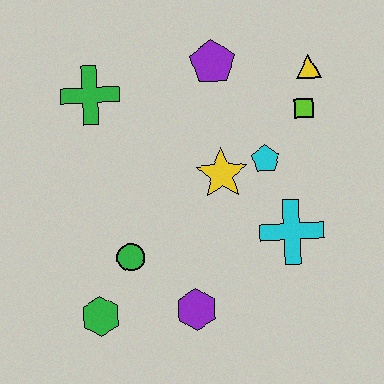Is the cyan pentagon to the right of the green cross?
Yes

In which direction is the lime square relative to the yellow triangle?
The lime square is below the yellow triangle.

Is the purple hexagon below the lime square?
Yes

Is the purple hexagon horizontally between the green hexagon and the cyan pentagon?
Yes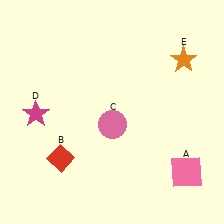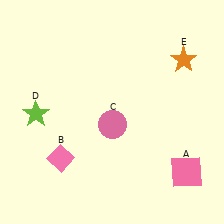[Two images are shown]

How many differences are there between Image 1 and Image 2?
There are 2 differences between the two images.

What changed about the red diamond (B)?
In Image 1, B is red. In Image 2, it changed to pink.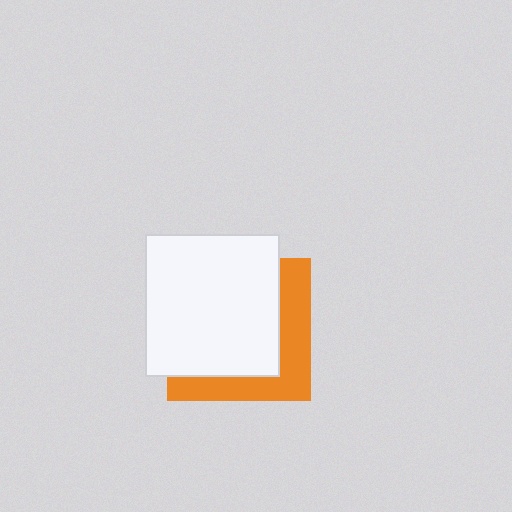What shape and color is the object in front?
The object in front is a white rectangle.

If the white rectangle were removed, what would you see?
You would see the complete orange square.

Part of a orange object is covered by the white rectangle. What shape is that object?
It is a square.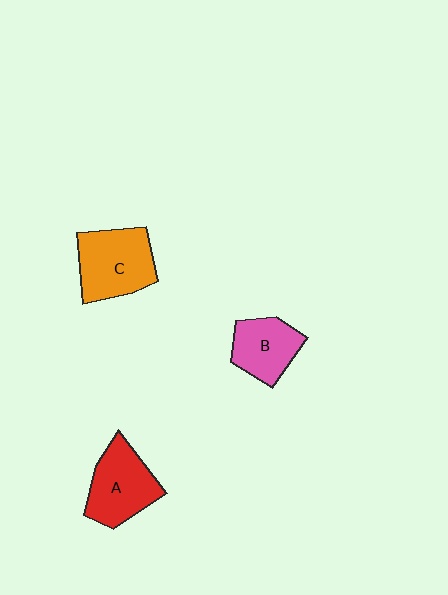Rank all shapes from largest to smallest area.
From largest to smallest: C (orange), A (red), B (pink).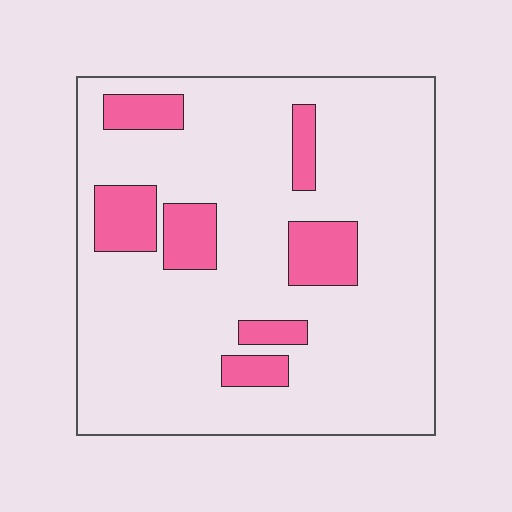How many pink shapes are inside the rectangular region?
7.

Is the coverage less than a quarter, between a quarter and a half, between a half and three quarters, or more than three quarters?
Less than a quarter.